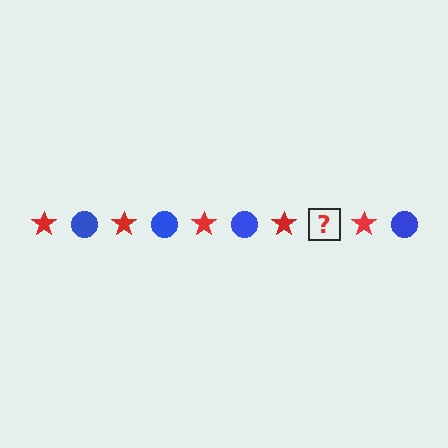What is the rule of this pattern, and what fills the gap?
The rule is that the pattern alternates between red star and blue circle. The gap should be filled with a blue circle.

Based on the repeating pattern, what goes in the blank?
The blank should be a blue circle.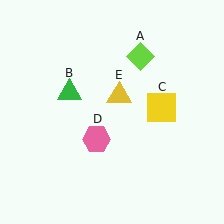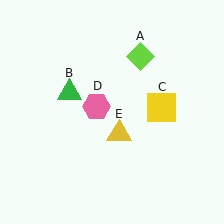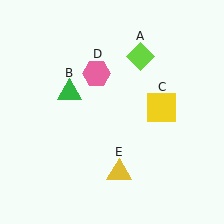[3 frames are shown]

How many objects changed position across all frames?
2 objects changed position: pink hexagon (object D), yellow triangle (object E).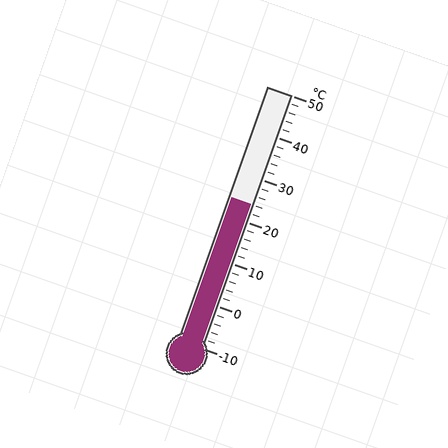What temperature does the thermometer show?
The thermometer shows approximately 24°C.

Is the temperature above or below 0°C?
The temperature is above 0°C.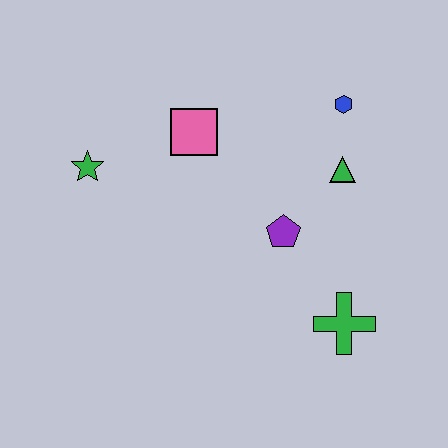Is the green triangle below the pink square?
Yes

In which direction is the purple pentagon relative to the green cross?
The purple pentagon is above the green cross.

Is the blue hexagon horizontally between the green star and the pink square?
No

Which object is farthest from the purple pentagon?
The green star is farthest from the purple pentagon.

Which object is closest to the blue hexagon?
The green triangle is closest to the blue hexagon.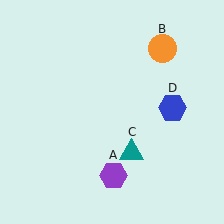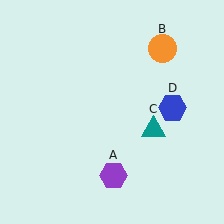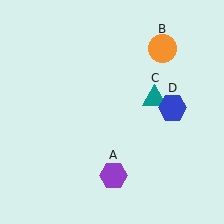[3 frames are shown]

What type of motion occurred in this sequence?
The teal triangle (object C) rotated counterclockwise around the center of the scene.